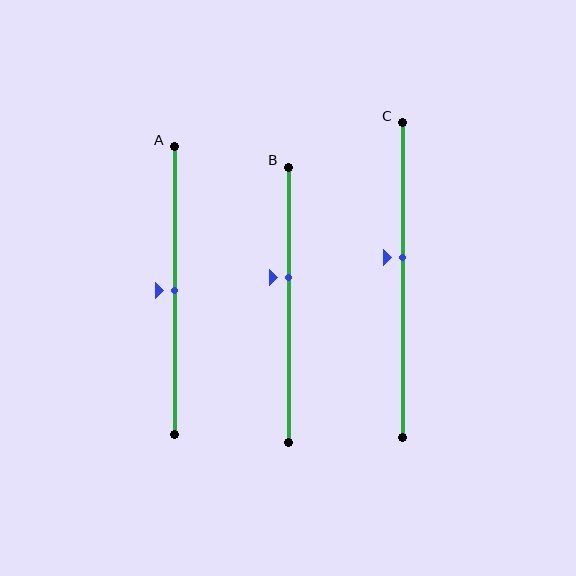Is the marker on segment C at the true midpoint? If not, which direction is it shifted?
No, the marker on segment C is shifted upward by about 7% of the segment length.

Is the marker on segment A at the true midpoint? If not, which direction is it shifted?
Yes, the marker on segment A is at the true midpoint.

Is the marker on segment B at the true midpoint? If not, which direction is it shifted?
No, the marker on segment B is shifted upward by about 10% of the segment length.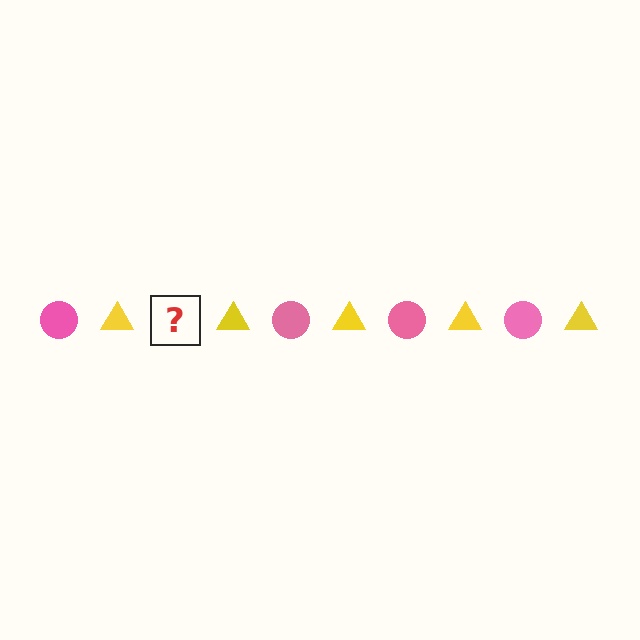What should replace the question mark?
The question mark should be replaced with a pink circle.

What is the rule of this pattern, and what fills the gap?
The rule is that the pattern alternates between pink circle and yellow triangle. The gap should be filled with a pink circle.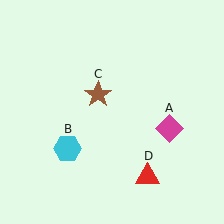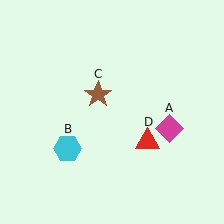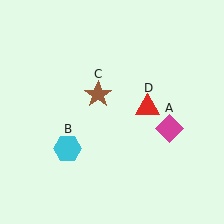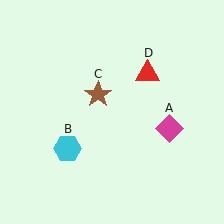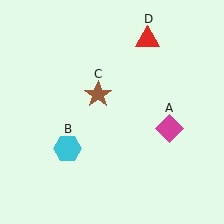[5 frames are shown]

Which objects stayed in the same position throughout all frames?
Magenta diamond (object A) and cyan hexagon (object B) and brown star (object C) remained stationary.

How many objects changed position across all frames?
1 object changed position: red triangle (object D).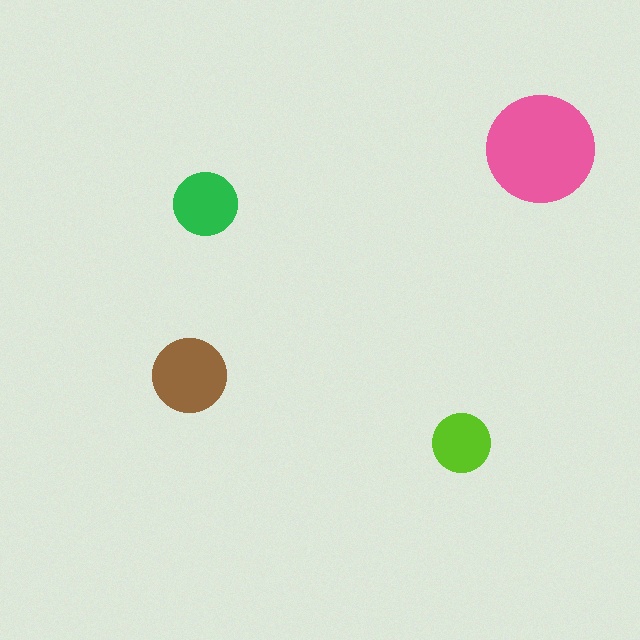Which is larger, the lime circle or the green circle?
The green one.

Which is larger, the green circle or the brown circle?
The brown one.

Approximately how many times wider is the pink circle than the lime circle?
About 2 times wider.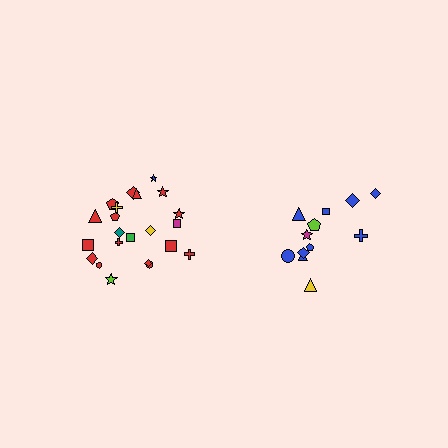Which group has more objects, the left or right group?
The left group.